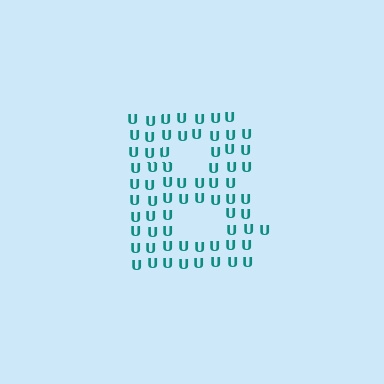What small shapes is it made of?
It is made of small letter U's.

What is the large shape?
The large shape is the letter B.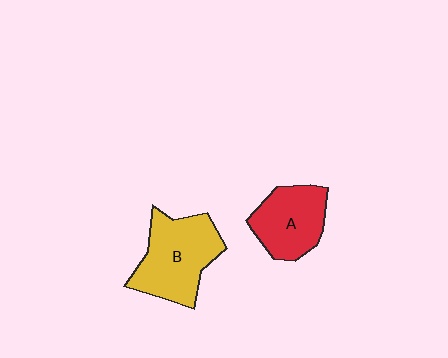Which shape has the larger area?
Shape B (yellow).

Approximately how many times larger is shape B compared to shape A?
Approximately 1.3 times.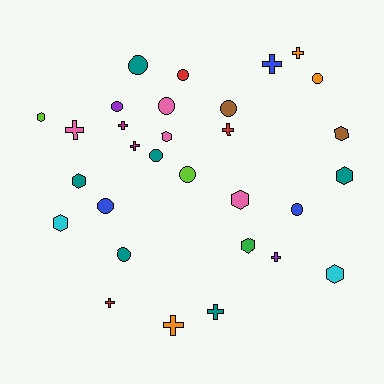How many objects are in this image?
There are 30 objects.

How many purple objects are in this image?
There are 2 purple objects.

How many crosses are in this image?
There are 10 crosses.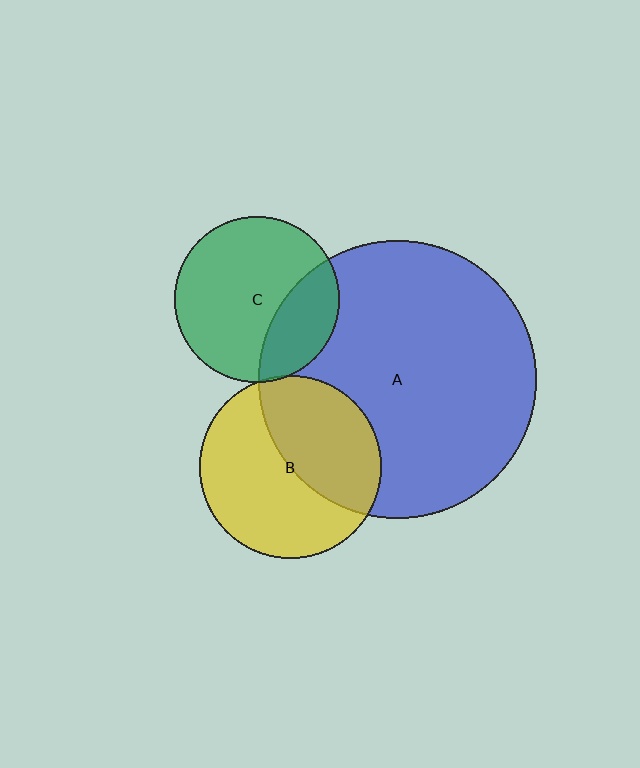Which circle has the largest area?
Circle A (blue).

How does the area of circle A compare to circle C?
Approximately 2.8 times.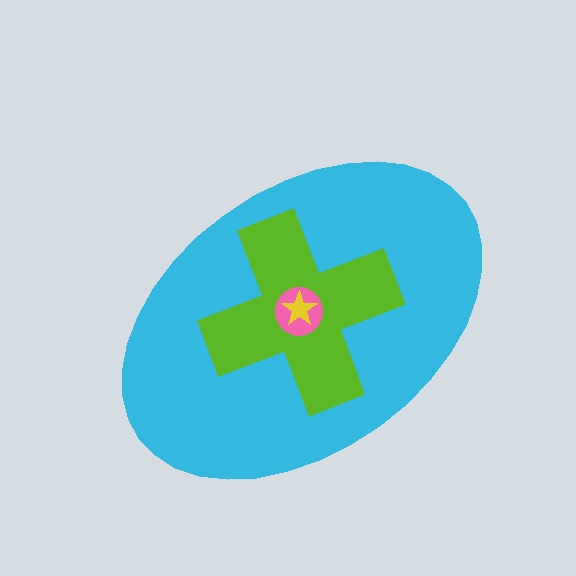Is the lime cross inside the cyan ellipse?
Yes.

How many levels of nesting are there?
4.